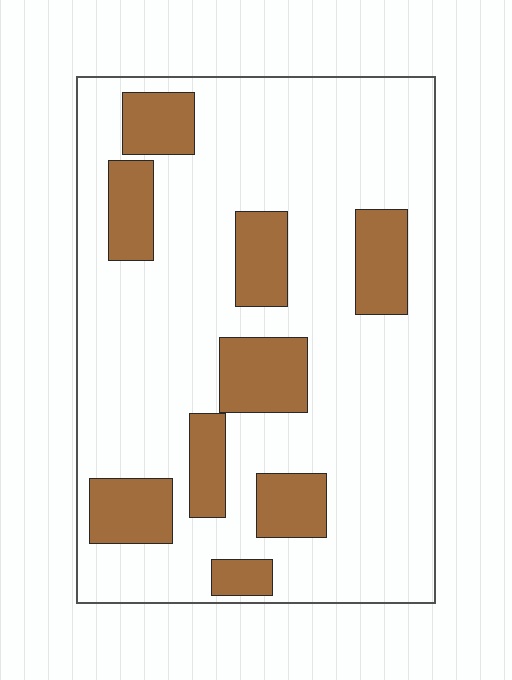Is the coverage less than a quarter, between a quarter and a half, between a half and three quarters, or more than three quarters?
Less than a quarter.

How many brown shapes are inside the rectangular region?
9.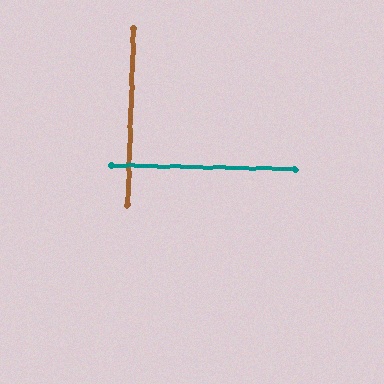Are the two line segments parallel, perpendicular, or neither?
Perpendicular — they meet at approximately 89°.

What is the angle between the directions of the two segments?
Approximately 89 degrees.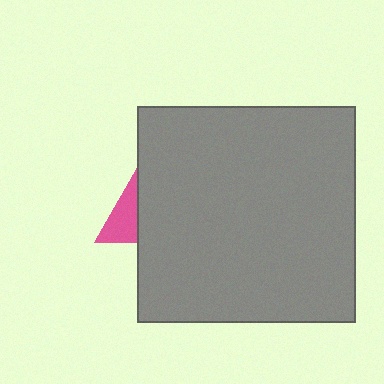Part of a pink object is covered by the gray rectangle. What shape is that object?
It is a triangle.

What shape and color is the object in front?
The object in front is a gray rectangle.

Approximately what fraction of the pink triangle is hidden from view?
Roughly 69% of the pink triangle is hidden behind the gray rectangle.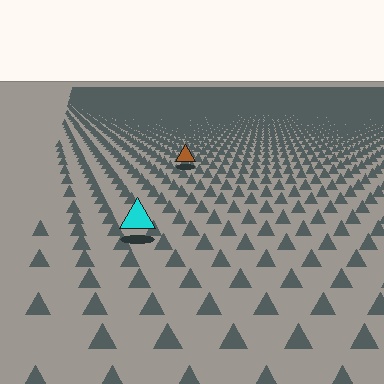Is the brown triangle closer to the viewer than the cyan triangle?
No. The cyan triangle is closer — you can tell from the texture gradient: the ground texture is coarser near it.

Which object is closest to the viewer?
The cyan triangle is closest. The texture marks near it are larger and more spread out.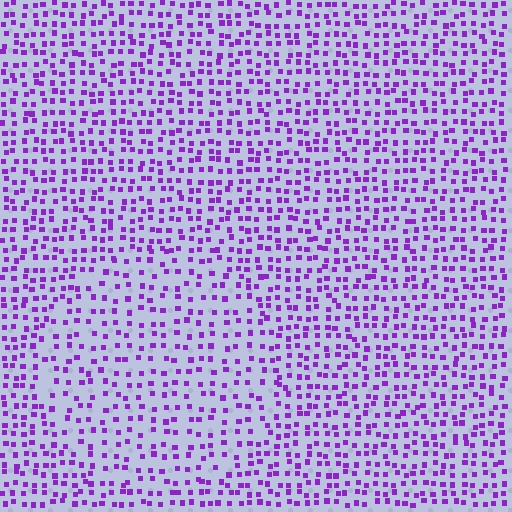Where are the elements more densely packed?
The elements are more densely packed outside the circle boundary.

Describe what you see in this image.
The image contains small purple elements arranged at two different densities. A circle-shaped region is visible where the elements are less densely packed than the surrounding area.